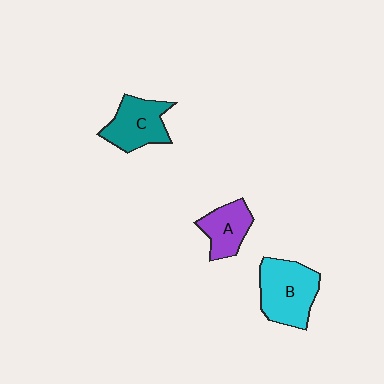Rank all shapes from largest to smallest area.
From largest to smallest: B (cyan), C (teal), A (purple).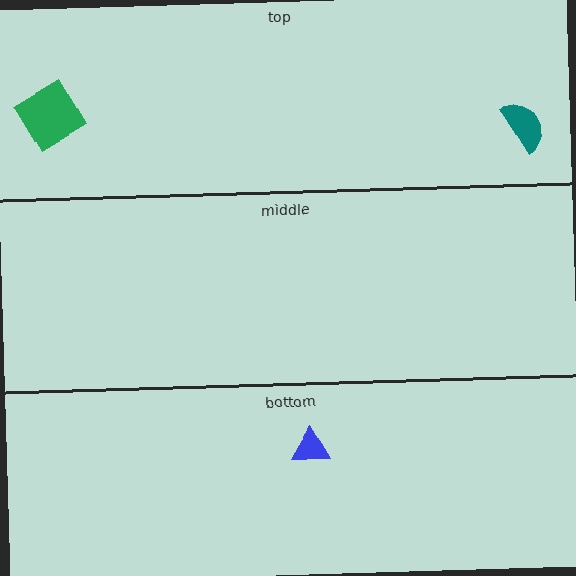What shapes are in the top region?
The green diamond, the teal semicircle.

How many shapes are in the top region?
2.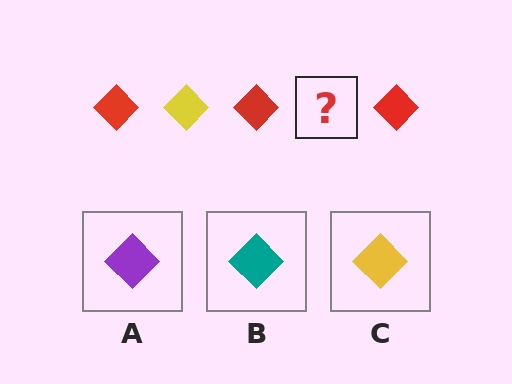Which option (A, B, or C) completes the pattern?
C.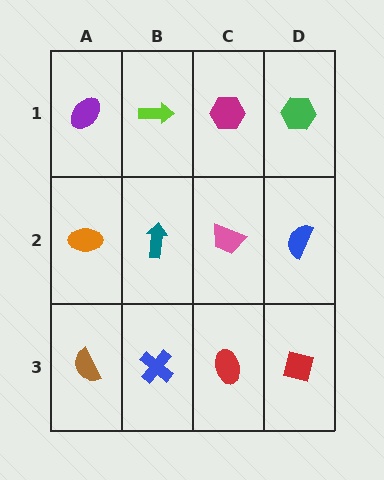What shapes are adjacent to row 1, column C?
A pink trapezoid (row 2, column C), a lime arrow (row 1, column B), a green hexagon (row 1, column D).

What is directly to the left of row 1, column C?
A lime arrow.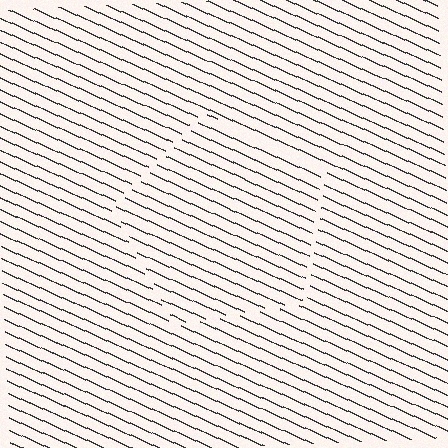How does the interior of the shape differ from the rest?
The interior of the shape contains the same grating, shifted by half a period — the contour is defined by the phase discontinuity where line-ends from the inner and outer gratings abut.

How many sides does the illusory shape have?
5 sides — the line-ends trace a pentagon.